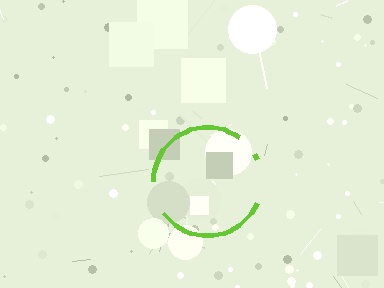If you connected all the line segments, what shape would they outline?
They would outline a circle.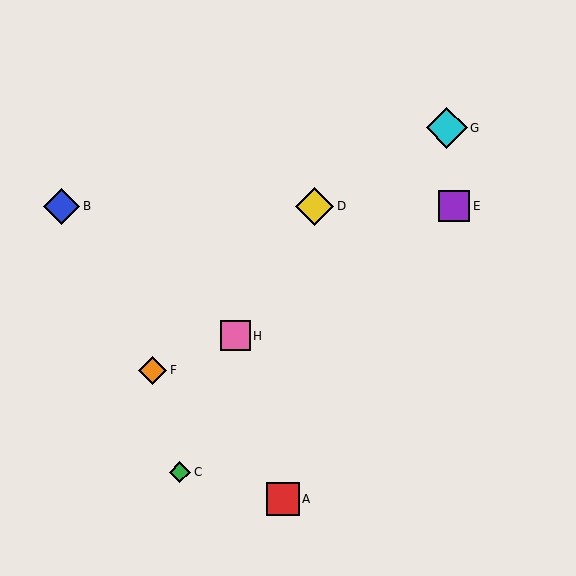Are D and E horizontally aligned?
Yes, both are at y≈206.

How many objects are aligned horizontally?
3 objects (B, D, E) are aligned horizontally.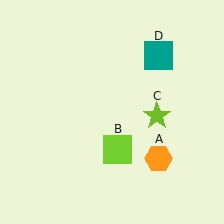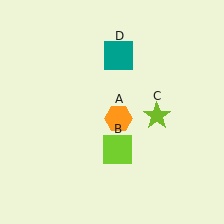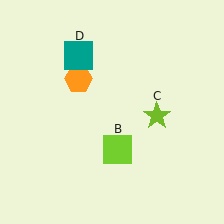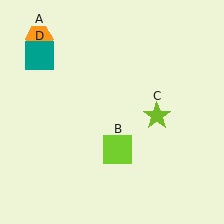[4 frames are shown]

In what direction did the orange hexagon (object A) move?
The orange hexagon (object A) moved up and to the left.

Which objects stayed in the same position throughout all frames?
Lime square (object B) and lime star (object C) remained stationary.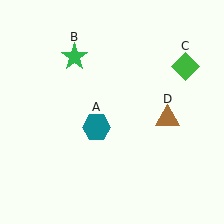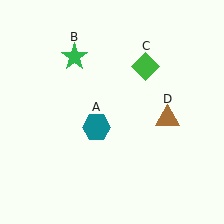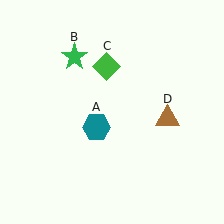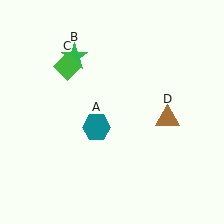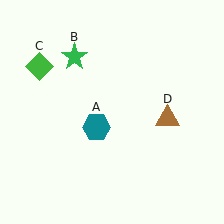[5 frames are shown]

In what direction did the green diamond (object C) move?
The green diamond (object C) moved left.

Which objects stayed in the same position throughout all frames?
Teal hexagon (object A) and green star (object B) and brown triangle (object D) remained stationary.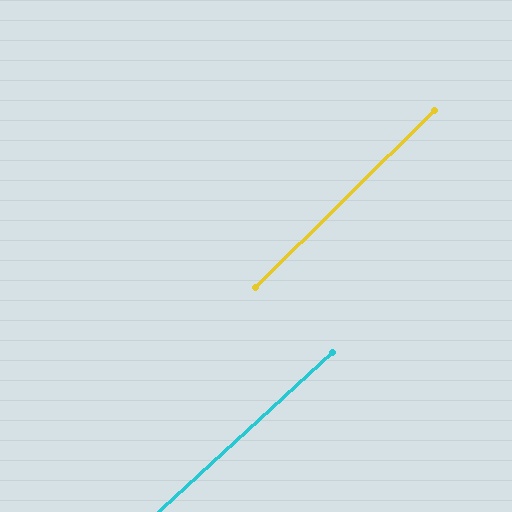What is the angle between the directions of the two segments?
Approximately 2 degrees.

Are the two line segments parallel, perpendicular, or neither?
Parallel — their directions differ by only 1.8°.